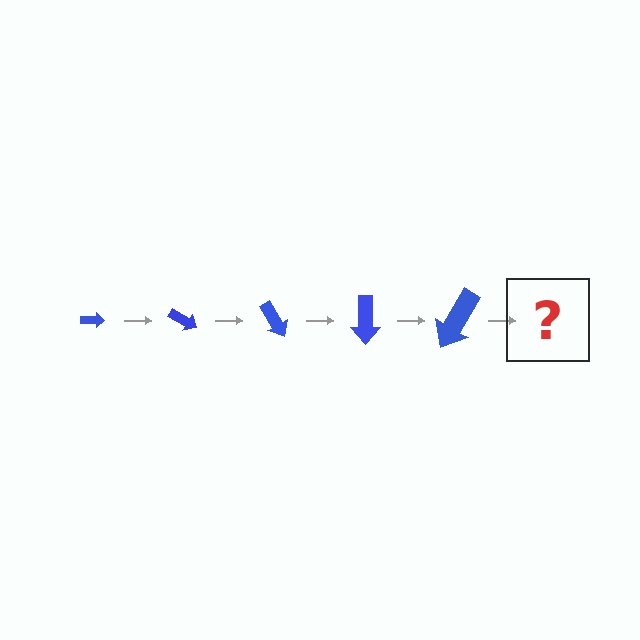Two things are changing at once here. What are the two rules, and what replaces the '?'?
The two rules are that the arrow grows larger each step and it rotates 30 degrees each step. The '?' should be an arrow, larger than the previous one and rotated 150 degrees from the start.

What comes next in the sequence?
The next element should be an arrow, larger than the previous one and rotated 150 degrees from the start.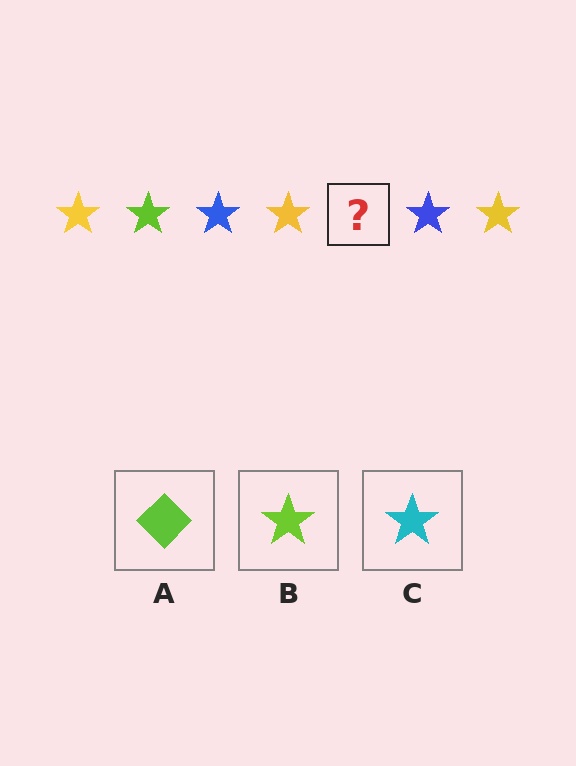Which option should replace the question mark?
Option B.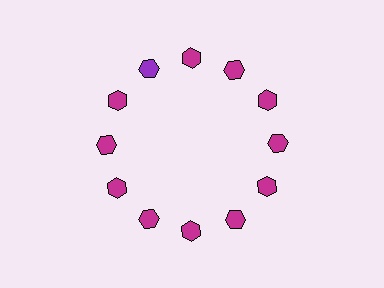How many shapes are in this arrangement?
There are 12 shapes arranged in a ring pattern.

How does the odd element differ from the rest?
It has a different color: purple instead of magenta.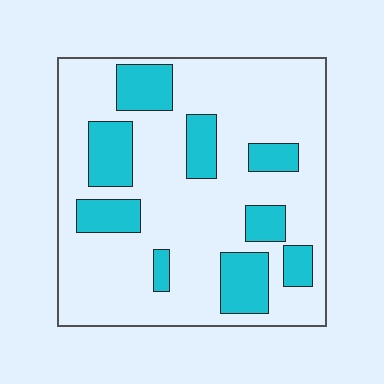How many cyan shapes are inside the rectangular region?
9.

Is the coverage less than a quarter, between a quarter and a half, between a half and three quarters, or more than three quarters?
Less than a quarter.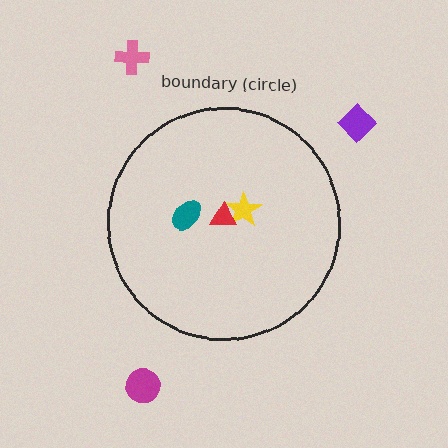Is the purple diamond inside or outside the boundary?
Outside.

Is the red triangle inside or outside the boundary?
Inside.